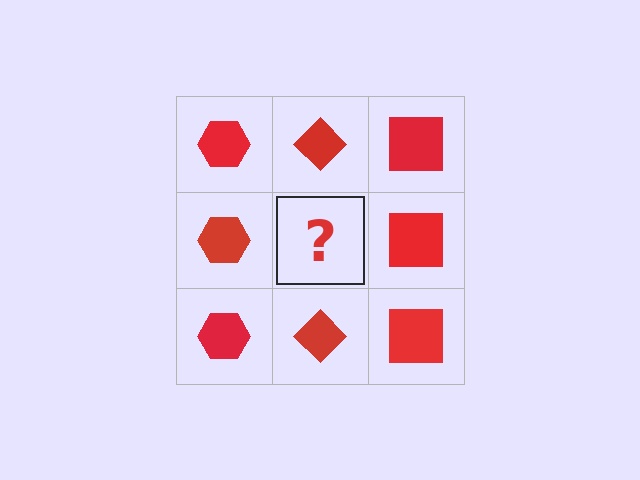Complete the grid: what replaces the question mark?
The question mark should be replaced with a red diamond.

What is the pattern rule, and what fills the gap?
The rule is that each column has a consistent shape. The gap should be filled with a red diamond.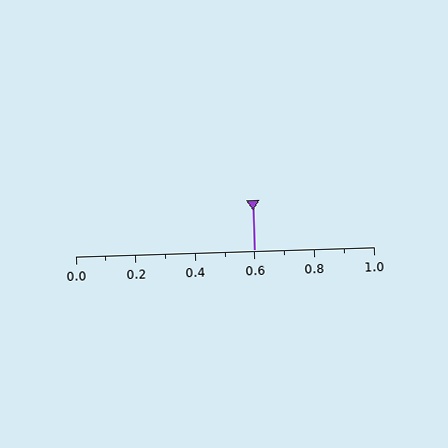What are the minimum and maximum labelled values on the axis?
The axis runs from 0.0 to 1.0.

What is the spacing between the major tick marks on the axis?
The major ticks are spaced 0.2 apart.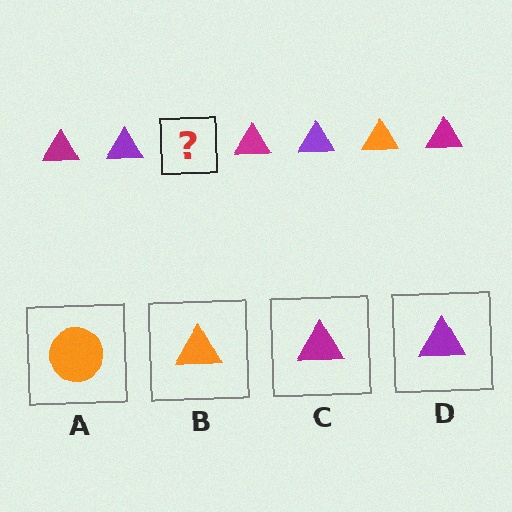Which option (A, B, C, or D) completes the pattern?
B.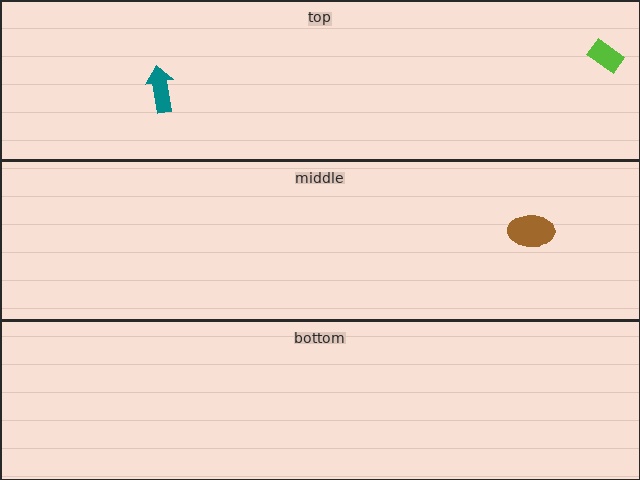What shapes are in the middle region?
The brown ellipse.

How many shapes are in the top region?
2.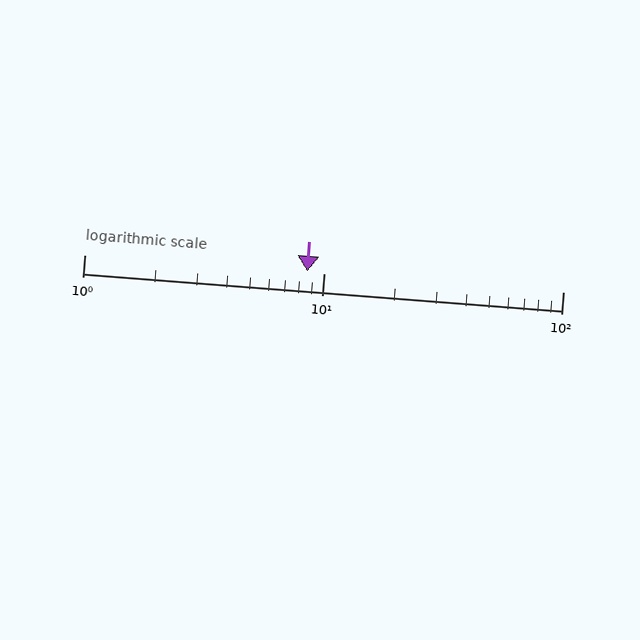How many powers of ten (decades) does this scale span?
The scale spans 2 decades, from 1 to 100.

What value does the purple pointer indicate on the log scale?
The pointer indicates approximately 8.5.